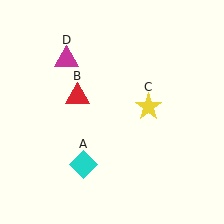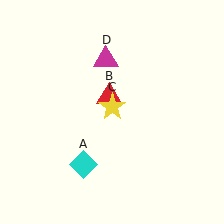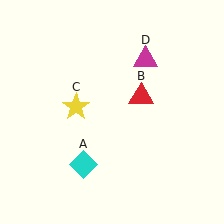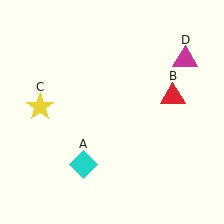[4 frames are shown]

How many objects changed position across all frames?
3 objects changed position: red triangle (object B), yellow star (object C), magenta triangle (object D).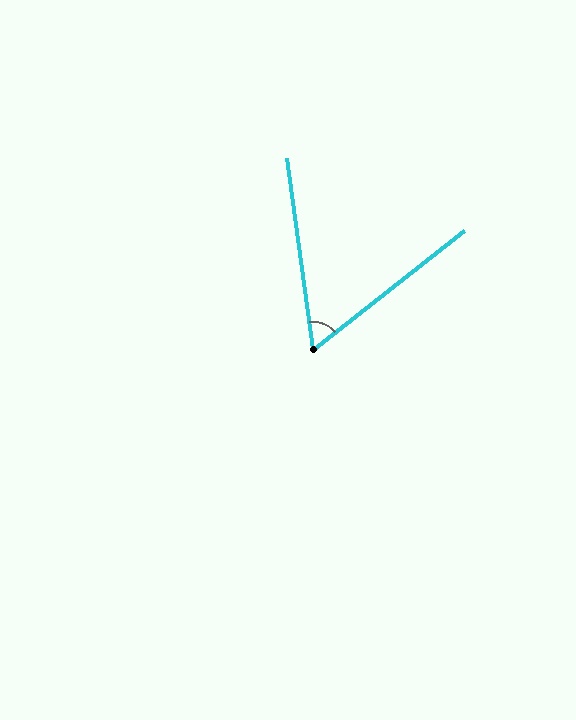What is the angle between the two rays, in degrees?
Approximately 59 degrees.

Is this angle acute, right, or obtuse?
It is acute.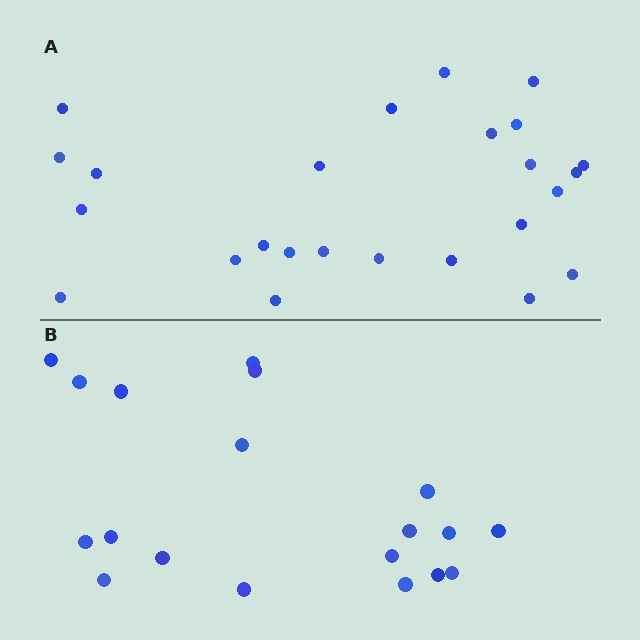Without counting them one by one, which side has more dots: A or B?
Region A (the top region) has more dots.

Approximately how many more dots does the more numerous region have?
Region A has about 6 more dots than region B.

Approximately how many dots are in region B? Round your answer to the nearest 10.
About 20 dots. (The exact count is 19, which rounds to 20.)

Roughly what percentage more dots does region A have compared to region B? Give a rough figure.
About 30% more.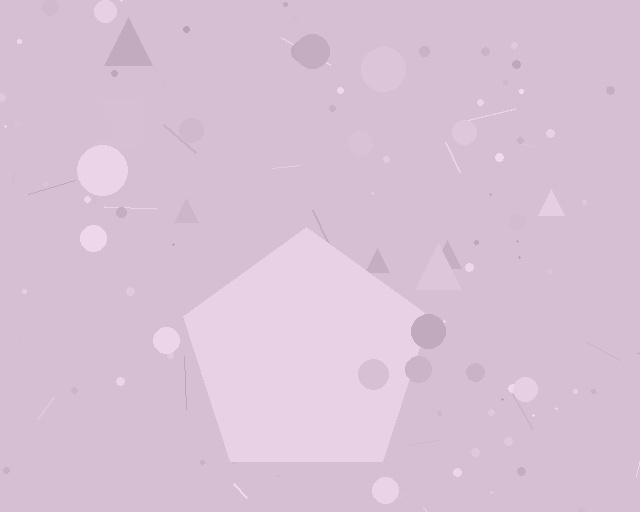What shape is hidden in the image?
A pentagon is hidden in the image.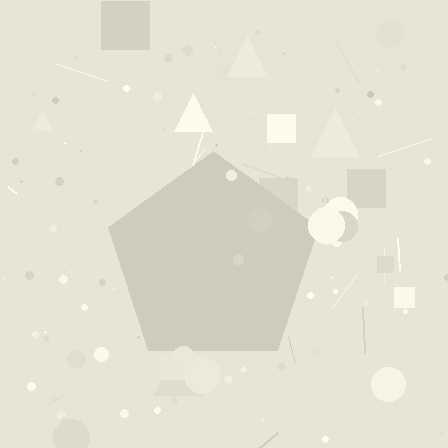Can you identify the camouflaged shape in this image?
The camouflaged shape is a pentagon.